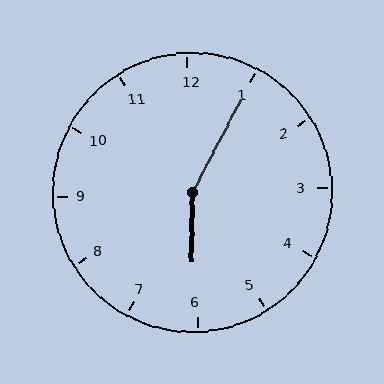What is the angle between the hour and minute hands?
Approximately 152 degrees.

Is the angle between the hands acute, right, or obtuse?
It is obtuse.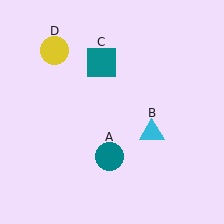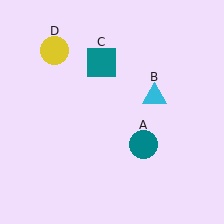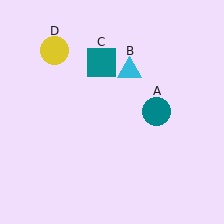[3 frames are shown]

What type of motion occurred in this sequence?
The teal circle (object A), cyan triangle (object B) rotated counterclockwise around the center of the scene.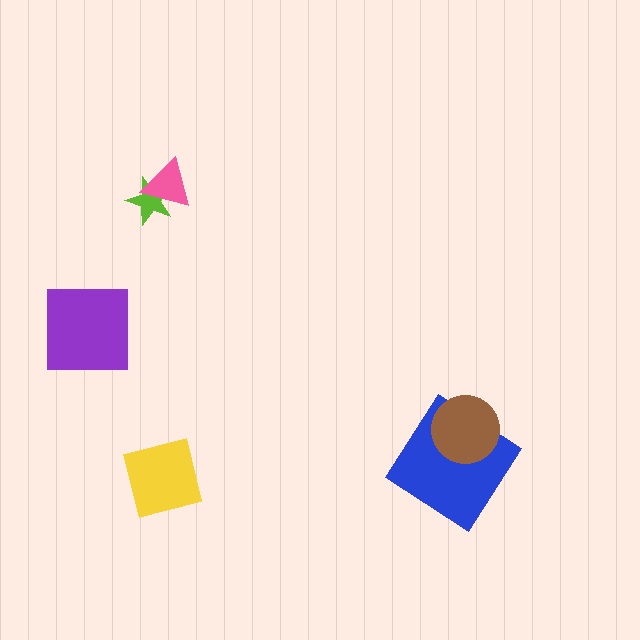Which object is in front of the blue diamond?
The brown circle is in front of the blue diamond.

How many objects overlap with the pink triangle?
1 object overlaps with the pink triangle.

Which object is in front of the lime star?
The pink triangle is in front of the lime star.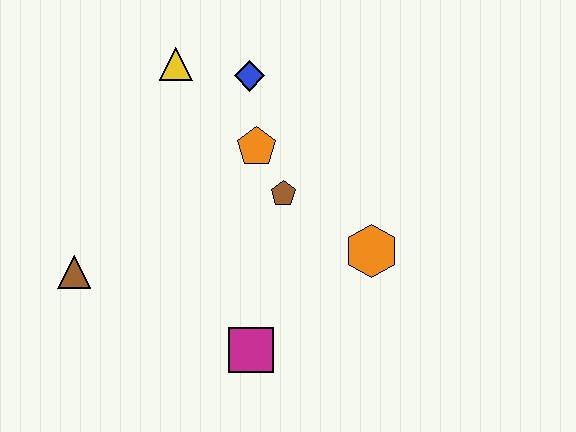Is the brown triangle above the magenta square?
Yes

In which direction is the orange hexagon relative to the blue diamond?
The orange hexagon is below the blue diamond.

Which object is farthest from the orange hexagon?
The brown triangle is farthest from the orange hexagon.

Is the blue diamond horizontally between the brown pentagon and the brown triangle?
Yes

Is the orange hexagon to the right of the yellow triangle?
Yes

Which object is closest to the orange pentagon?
The brown pentagon is closest to the orange pentagon.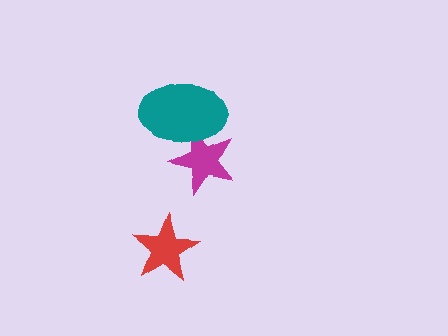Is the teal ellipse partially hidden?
No, no other shape covers it.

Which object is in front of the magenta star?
The teal ellipse is in front of the magenta star.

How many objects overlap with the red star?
0 objects overlap with the red star.